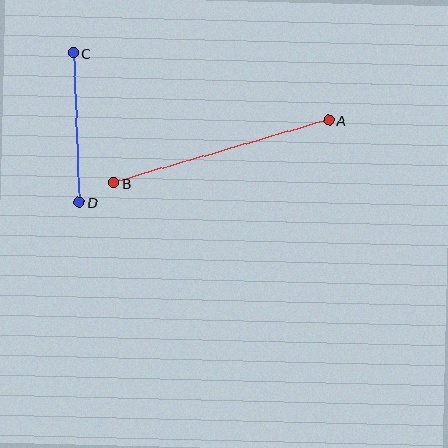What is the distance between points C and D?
The distance is approximately 149 pixels.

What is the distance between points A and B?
The distance is approximately 224 pixels.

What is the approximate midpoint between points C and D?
The midpoint is at approximately (76, 128) pixels.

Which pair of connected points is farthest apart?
Points A and B are farthest apart.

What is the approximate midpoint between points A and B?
The midpoint is at approximately (221, 152) pixels.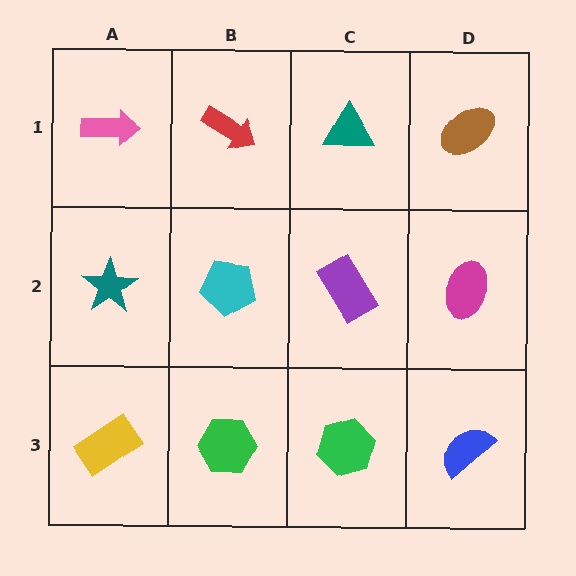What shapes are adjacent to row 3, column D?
A magenta ellipse (row 2, column D), a green hexagon (row 3, column C).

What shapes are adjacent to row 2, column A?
A pink arrow (row 1, column A), a yellow rectangle (row 3, column A), a cyan pentagon (row 2, column B).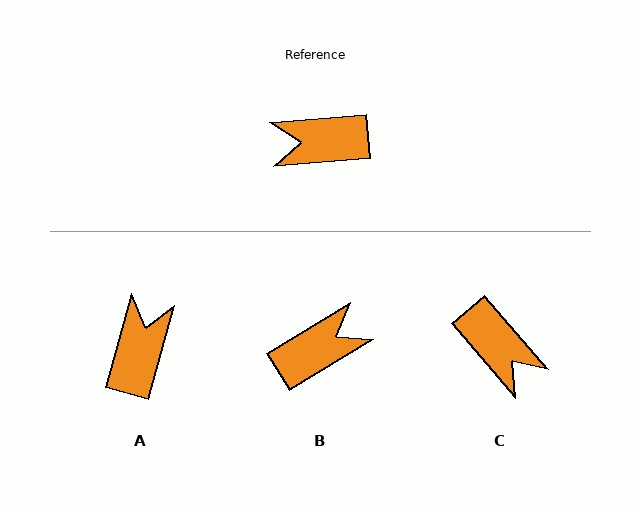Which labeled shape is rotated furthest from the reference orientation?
B, about 153 degrees away.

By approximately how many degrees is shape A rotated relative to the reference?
Approximately 110 degrees clockwise.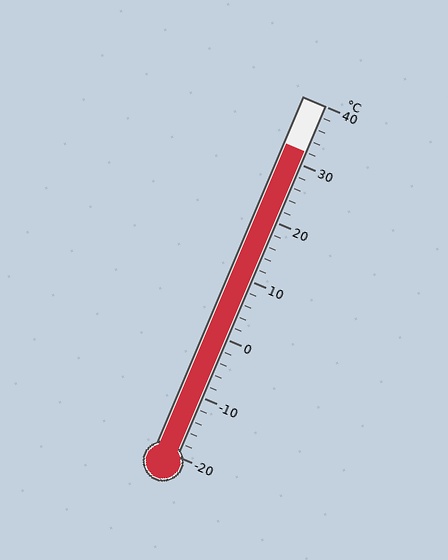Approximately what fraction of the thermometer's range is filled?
The thermometer is filled to approximately 85% of its range.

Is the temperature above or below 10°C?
The temperature is above 10°C.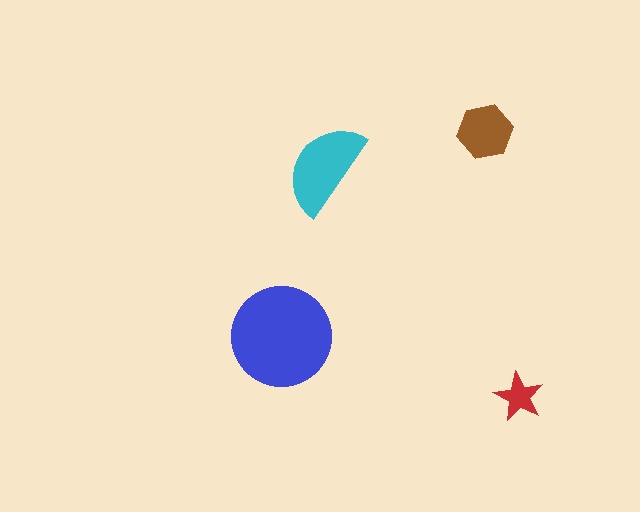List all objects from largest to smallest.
The blue circle, the cyan semicircle, the brown hexagon, the red star.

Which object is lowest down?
The red star is bottommost.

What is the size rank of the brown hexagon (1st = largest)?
3rd.